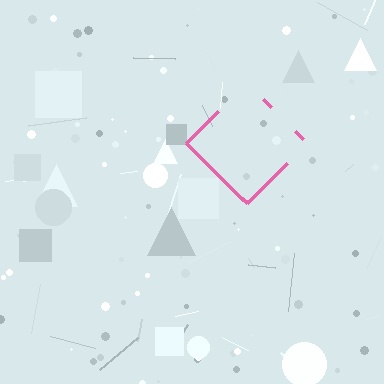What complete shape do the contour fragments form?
The contour fragments form a diamond.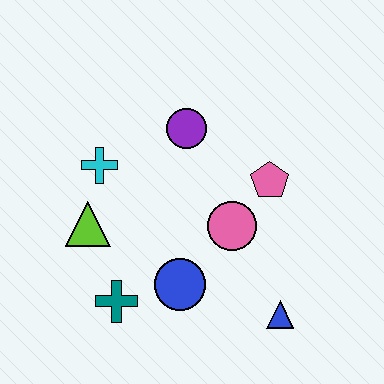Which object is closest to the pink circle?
The pink pentagon is closest to the pink circle.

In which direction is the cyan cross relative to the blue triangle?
The cyan cross is to the left of the blue triangle.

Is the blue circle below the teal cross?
No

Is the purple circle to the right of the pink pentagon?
No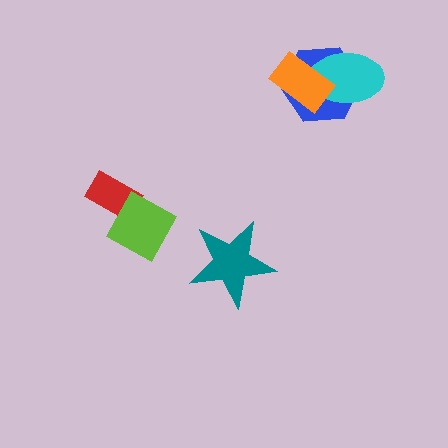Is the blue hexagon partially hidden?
Yes, it is partially covered by another shape.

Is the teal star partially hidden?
No, no other shape covers it.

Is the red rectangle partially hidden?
Yes, it is partially covered by another shape.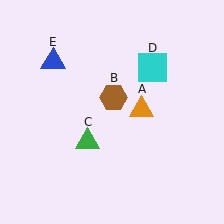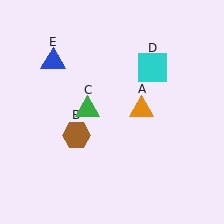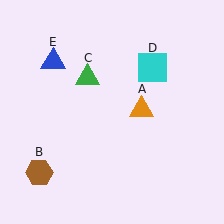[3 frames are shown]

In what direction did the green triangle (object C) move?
The green triangle (object C) moved up.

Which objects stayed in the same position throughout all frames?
Orange triangle (object A) and cyan square (object D) and blue triangle (object E) remained stationary.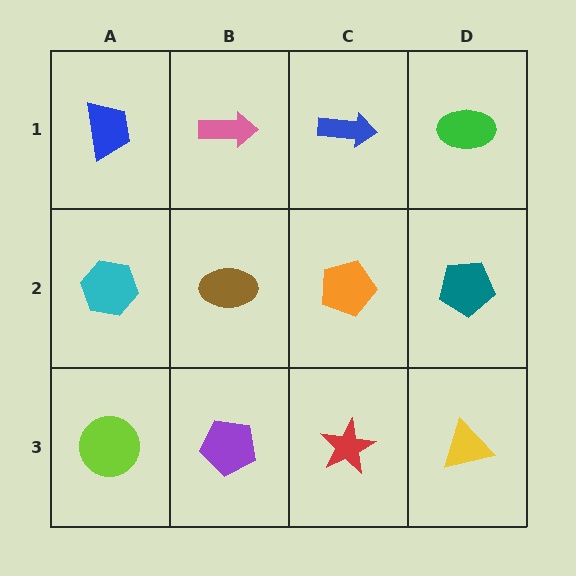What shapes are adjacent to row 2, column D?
A green ellipse (row 1, column D), a yellow triangle (row 3, column D), an orange pentagon (row 2, column C).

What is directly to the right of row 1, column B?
A blue arrow.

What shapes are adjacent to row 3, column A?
A cyan hexagon (row 2, column A), a purple pentagon (row 3, column B).